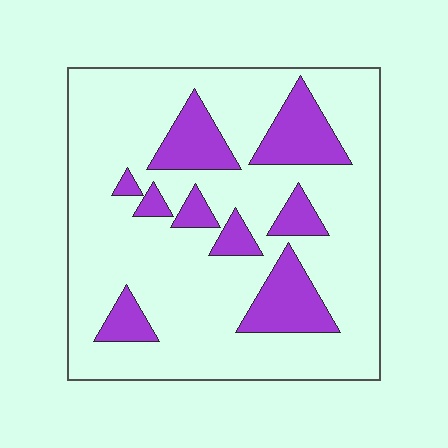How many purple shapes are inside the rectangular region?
9.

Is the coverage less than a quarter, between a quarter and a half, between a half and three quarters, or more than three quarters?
Less than a quarter.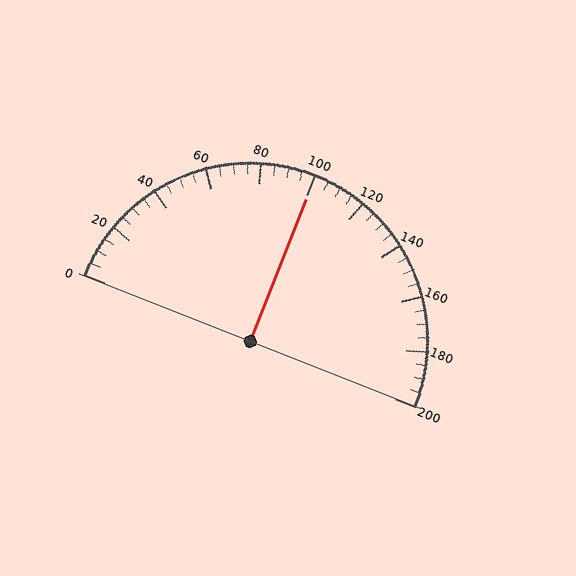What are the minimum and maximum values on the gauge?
The gauge ranges from 0 to 200.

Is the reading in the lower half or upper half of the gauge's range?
The reading is in the upper half of the range (0 to 200).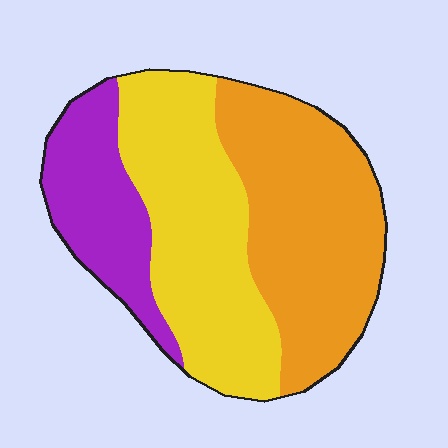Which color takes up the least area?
Purple, at roughly 20%.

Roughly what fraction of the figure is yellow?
Yellow covers about 40% of the figure.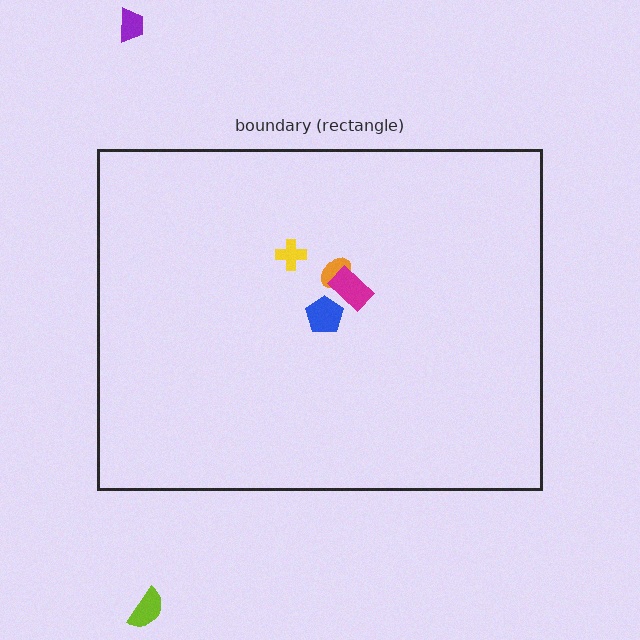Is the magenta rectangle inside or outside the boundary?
Inside.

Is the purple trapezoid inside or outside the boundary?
Outside.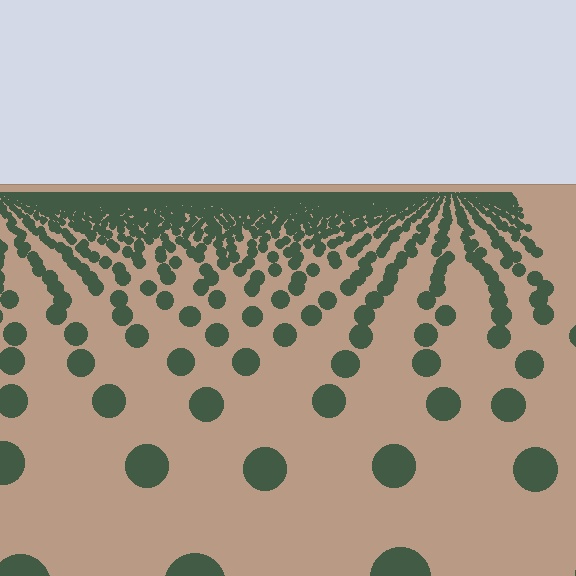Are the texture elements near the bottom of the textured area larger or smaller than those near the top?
Larger. Near the bottom, elements are closer to the viewer and appear at a bigger on-screen size.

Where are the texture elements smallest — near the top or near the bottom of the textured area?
Near the top.